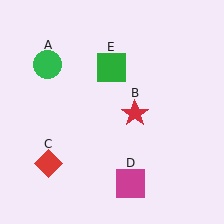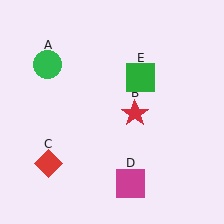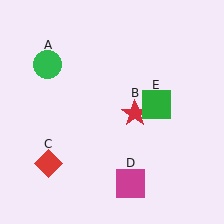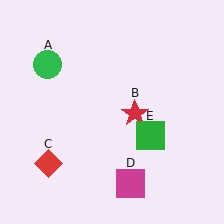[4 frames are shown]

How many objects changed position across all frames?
1 object changed position: green square (object E).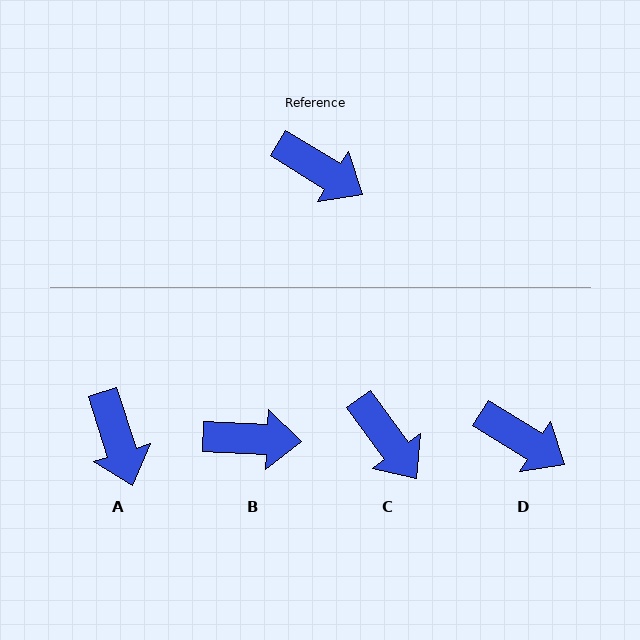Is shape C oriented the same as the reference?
No, it is off by about 23 degrees.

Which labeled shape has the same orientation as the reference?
D.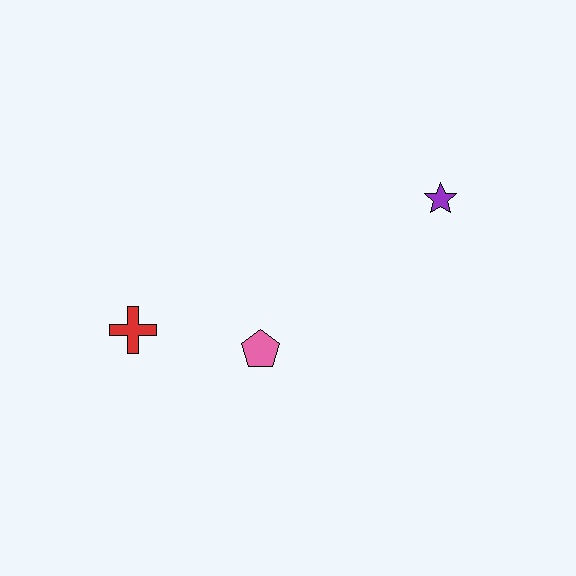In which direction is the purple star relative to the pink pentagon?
The purple star is to the right of the pink pentagon.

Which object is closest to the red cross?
The pink pentagon is closest to the red cross.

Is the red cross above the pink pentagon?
Yes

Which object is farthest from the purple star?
The red cross is farthest from the purple star.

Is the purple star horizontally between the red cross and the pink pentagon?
No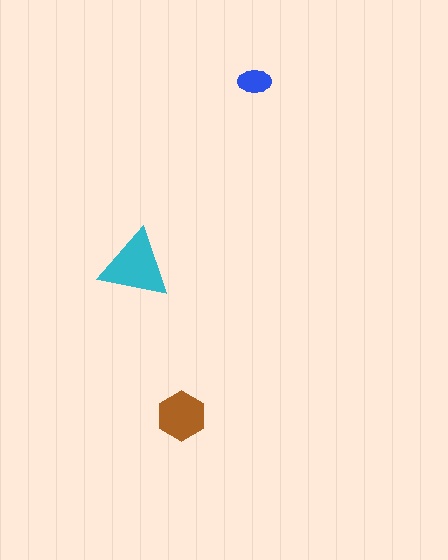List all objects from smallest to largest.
The blue ellipse, the brown hexagon, the cyan triangle.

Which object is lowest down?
The brown hexagon is bottommost.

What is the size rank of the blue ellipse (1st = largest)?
3rd.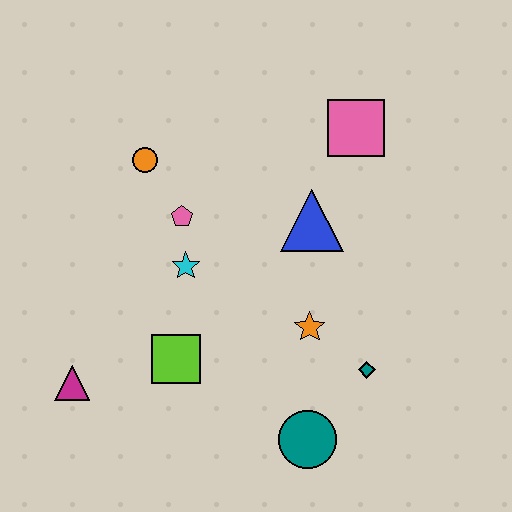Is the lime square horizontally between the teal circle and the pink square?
No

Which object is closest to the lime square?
The cyan star is closest to the lime square.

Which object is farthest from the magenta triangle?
The pink square is farthest from the magenta triangle.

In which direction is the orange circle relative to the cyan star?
The orange circle is above the cyan star.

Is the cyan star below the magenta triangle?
No